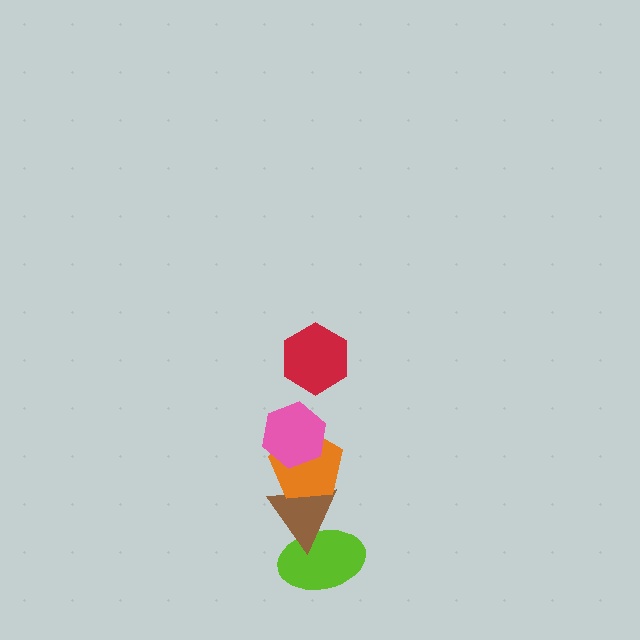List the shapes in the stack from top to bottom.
From top to bottom: the red hexagon, the pink hexagon, the orange pentagon, the brown triangle, the lime ellipse.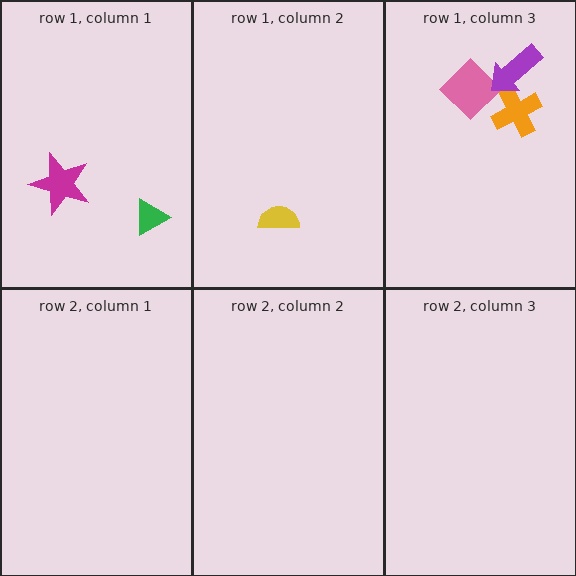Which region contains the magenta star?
The row 1, column 1 region.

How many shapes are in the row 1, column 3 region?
3.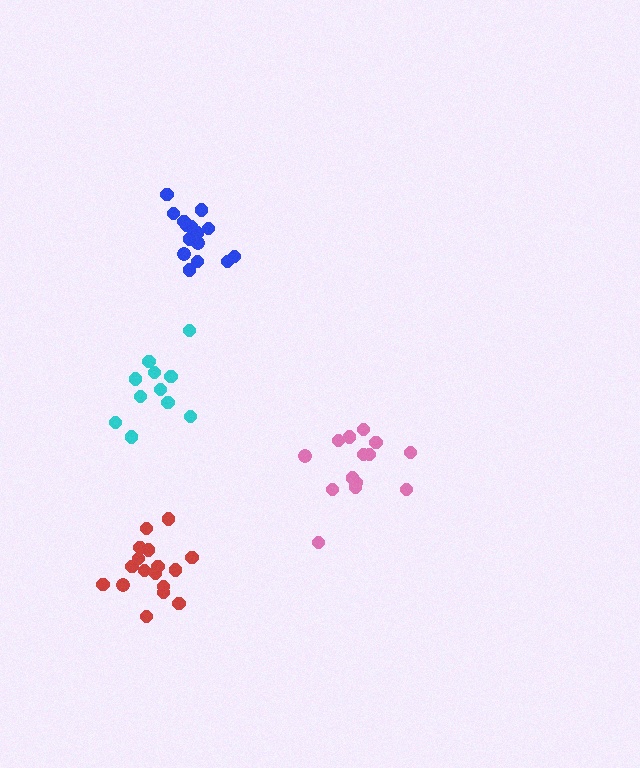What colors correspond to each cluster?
The clusters are colored: blue, cyan, red, pink.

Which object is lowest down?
The red cluster is bottommost.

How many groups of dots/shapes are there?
There are 4 groups.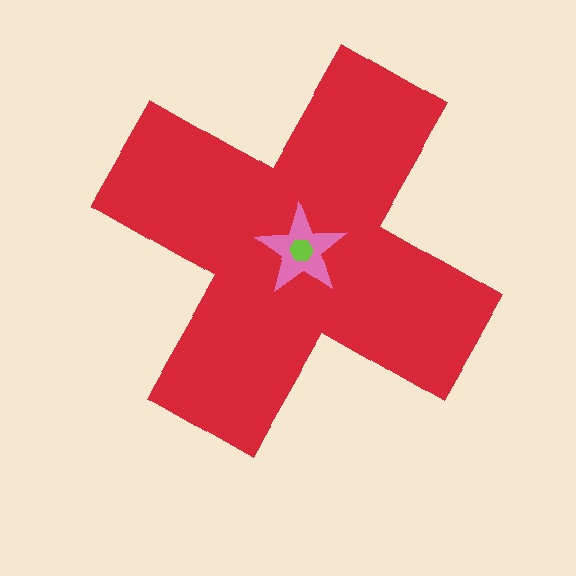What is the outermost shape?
The red cross.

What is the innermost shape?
The lime hexagon.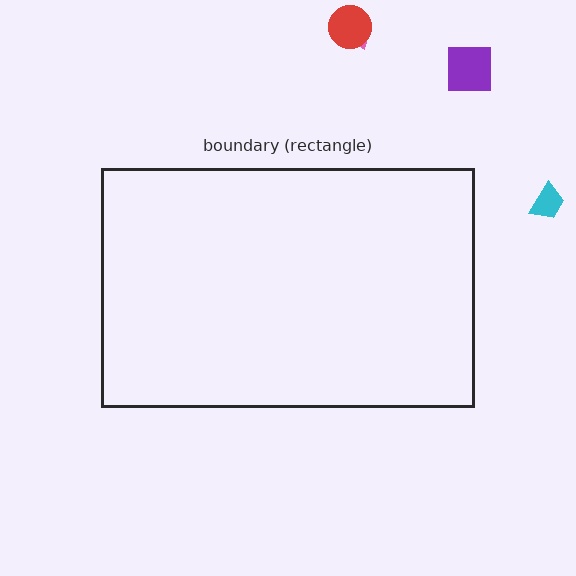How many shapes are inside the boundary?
0 inside, 4 outside.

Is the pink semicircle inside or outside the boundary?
Outside.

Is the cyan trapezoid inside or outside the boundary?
Outside.